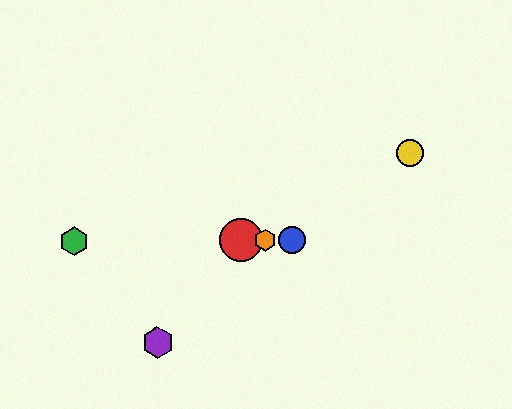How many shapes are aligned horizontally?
4 shapes (the red circle, the blue circle, the green hexagon, the orange hexagon) are aligned horizontally.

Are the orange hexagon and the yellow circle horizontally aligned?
No, the orange hexagon is at y≈240 and the yellow circle is at y≈154.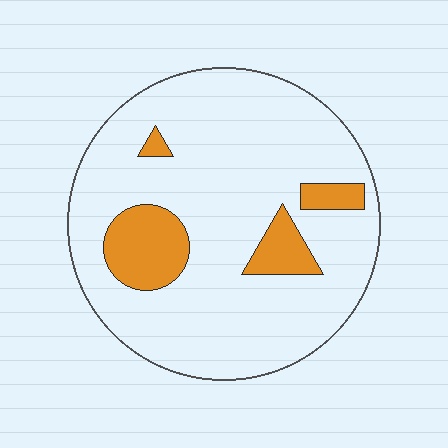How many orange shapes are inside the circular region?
4.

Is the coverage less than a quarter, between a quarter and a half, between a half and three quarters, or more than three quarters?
Less than a quarter.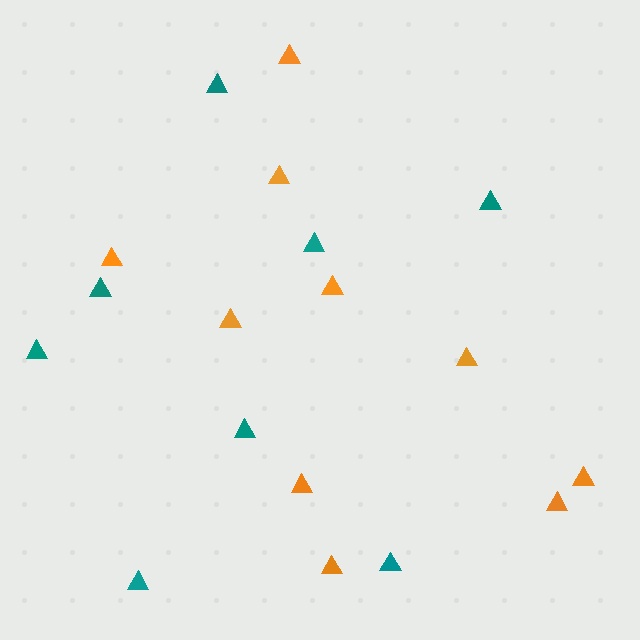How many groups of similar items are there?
There are 2 groups: one group of teal triangles (8) and one group of orange triangles (10).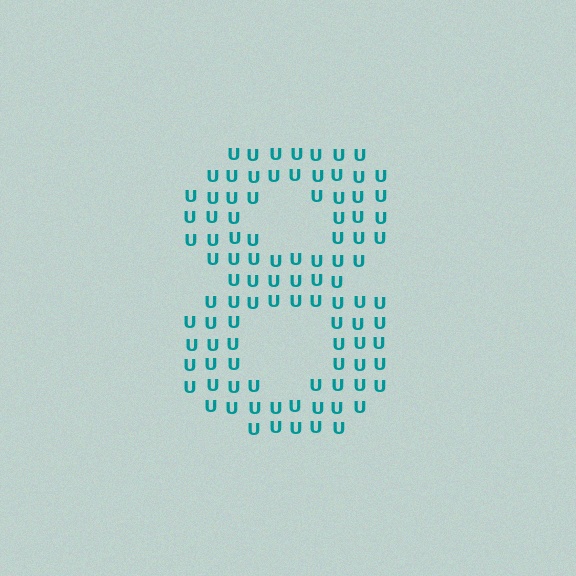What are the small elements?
The small elements are letter U's.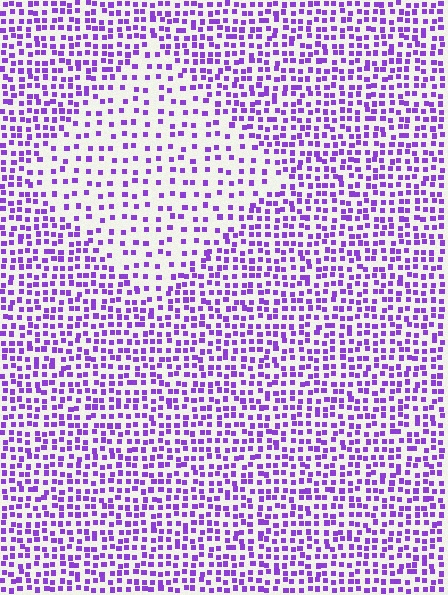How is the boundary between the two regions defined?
The boundary is defined by a change in element density (approximately 2.0x ratio). All elements are the same color, size, and shape.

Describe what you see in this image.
The image contains small purple elements arranged at two different densities. A diamond-shaped region is visible where the elements are less densely packed than the surrounding area.